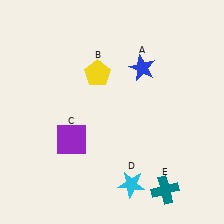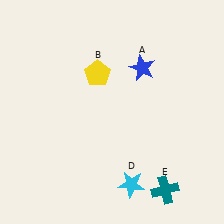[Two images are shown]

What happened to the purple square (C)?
The purple square (C) was removed in Image 2. It was in the bottom-left area of Image 1.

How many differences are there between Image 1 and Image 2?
There is 1 difference between the two images.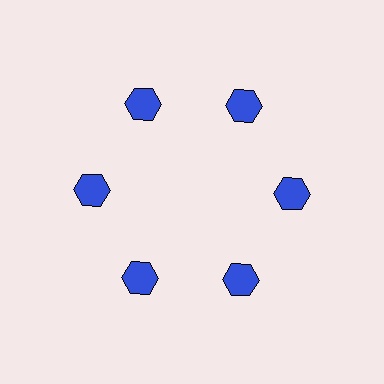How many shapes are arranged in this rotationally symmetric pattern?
There are 6 shapes, arranged in 6 groups of 1.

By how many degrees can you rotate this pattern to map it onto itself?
The pattern maps onto itself every 60 degrees of rotation.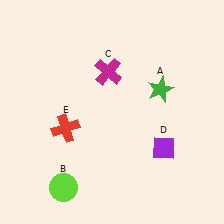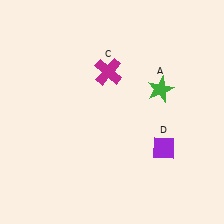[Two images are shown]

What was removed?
The red cross (E), the lime circle (B) were removed in Image 2.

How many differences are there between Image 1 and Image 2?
There are 2 differences between the two images.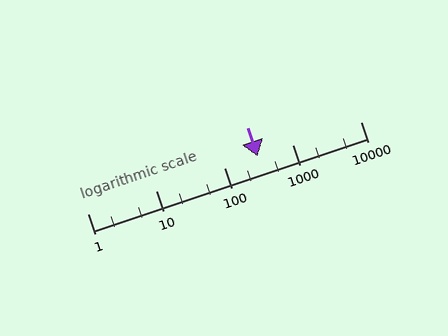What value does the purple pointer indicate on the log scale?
The pointer indicates approximately 310.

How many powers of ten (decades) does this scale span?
The scale spans 4 decades, from 1 to 10000.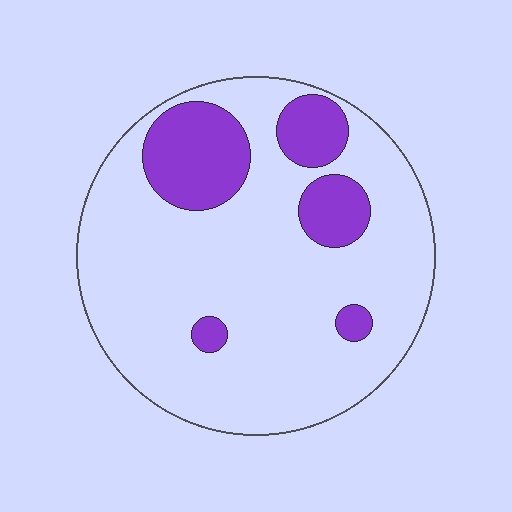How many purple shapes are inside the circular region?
5.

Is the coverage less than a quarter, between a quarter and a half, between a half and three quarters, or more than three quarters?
Less than a quarter.